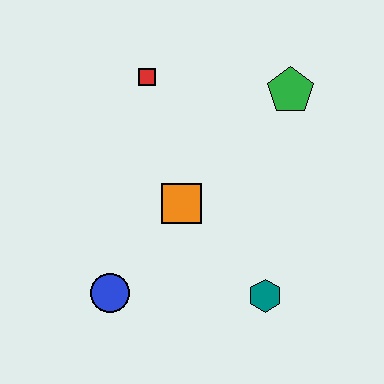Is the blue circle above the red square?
No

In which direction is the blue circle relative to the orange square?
The blue circle is below the orange square.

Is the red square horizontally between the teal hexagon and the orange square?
No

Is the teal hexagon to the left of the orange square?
No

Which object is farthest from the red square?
The teal hexagon is farthest from the red square.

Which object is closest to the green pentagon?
The red square is closest to the green pentagon.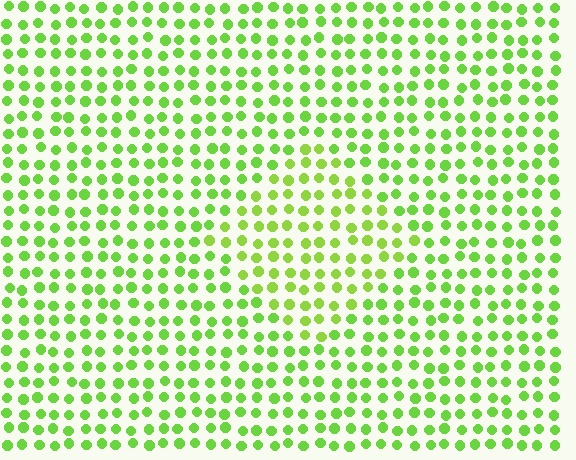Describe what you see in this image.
The image is filled with small lime elements in a uniform arrangement. A diamond-shaped region is visible where the elements are tinted to a slightly different hue, forming a subtle color boundary.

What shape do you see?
I see a diamond.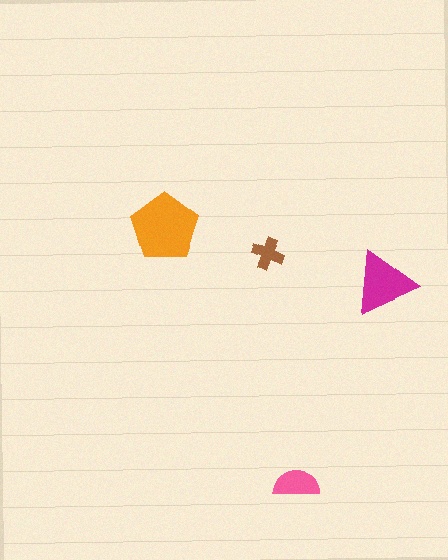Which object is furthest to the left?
The orange pentagon is leftmost.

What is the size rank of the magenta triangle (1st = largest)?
2nd.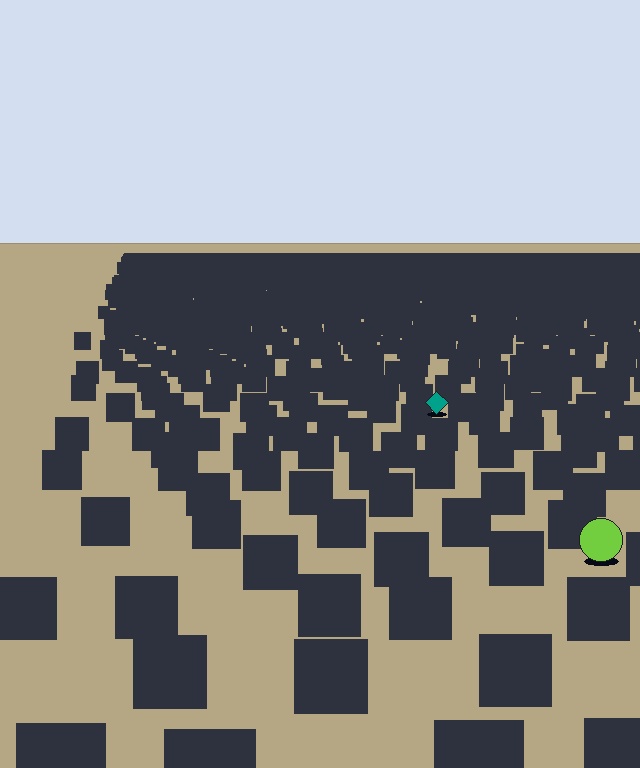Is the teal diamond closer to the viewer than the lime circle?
No. The lime circle is closer — you can tell from the texture gradient: the ground texture is coarser near it.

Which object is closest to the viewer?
The lime circle is closest. The texture marks near it are larger and more spread out.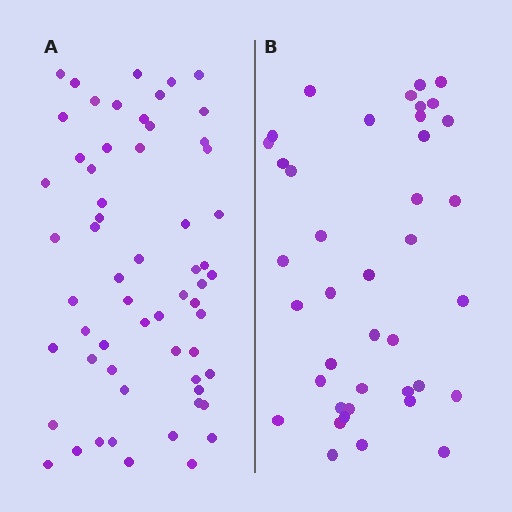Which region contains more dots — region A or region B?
Region A (the left region) has more dots.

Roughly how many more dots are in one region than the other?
Region A has approximately 20 more dots than region B.